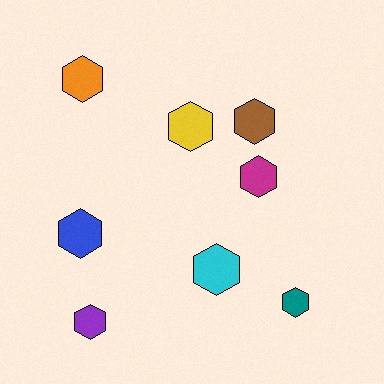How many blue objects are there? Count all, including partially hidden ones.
There is 1 blue object.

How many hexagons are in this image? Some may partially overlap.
There are 8 hexagons.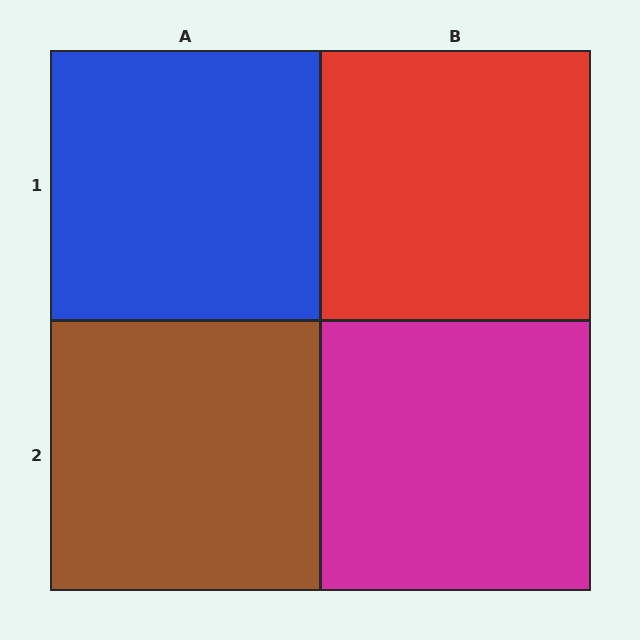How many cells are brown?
1 cell is brown.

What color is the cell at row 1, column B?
Red.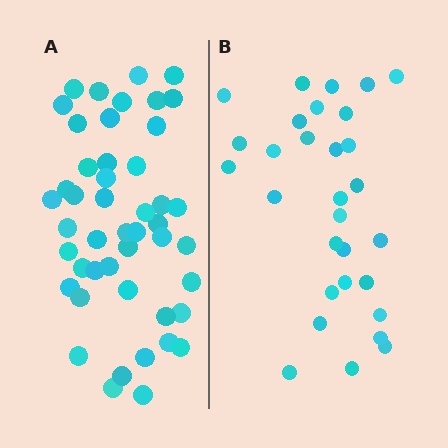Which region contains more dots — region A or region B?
Region A (the left region) has more dots.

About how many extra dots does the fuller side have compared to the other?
Region A has approximately 15 more dots than region B.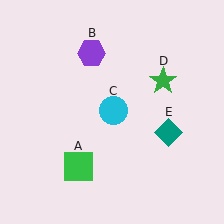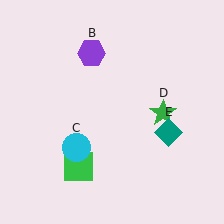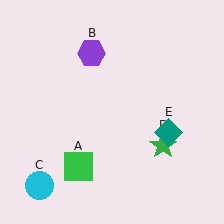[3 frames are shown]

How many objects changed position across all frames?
2 objects changed position: cyan circle (object C), green star (object D).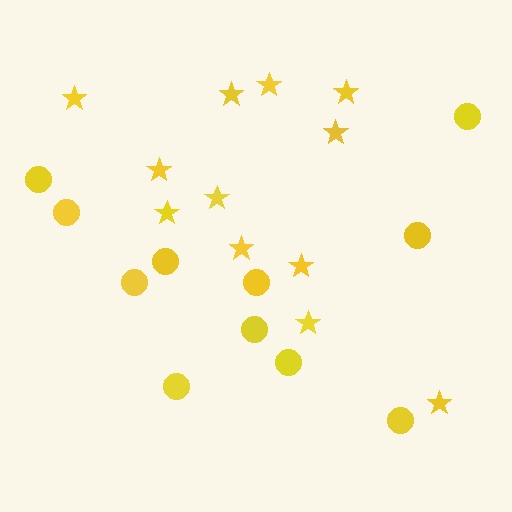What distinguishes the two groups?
There are 2 groups: one group of stars (12) and one group of circles (11).